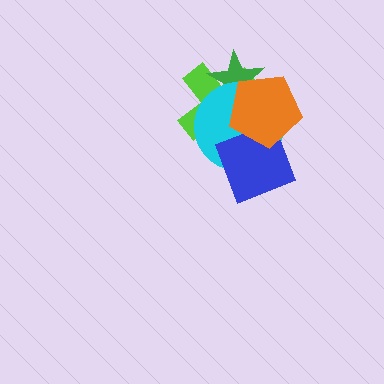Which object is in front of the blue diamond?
The orange pentagon is in front of the blue diamond.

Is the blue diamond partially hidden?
Yes, it is partially covered by another shape.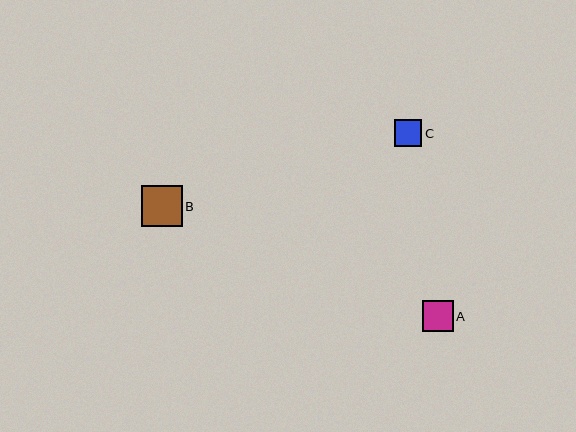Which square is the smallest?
Square C is the smallest with a size of approximately 27 pixels.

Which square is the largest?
Square B is the largest with a size of approximately 41 pixels.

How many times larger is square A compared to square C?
Square A is approximately 1.2 times the size of square C.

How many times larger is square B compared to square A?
Square B is approximately 1.3 times the size of square A.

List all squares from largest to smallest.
From largest to smallest: B, A, C.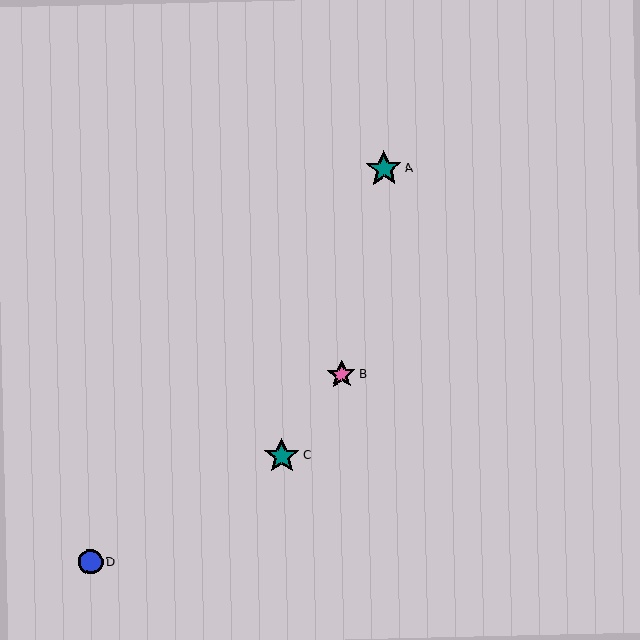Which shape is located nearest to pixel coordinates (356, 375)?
The pink star (labeled B) at (342, 375) is nearest to that location.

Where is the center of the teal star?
The center of the teal star is at (282, 456).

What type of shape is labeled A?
Shape A is a teal star.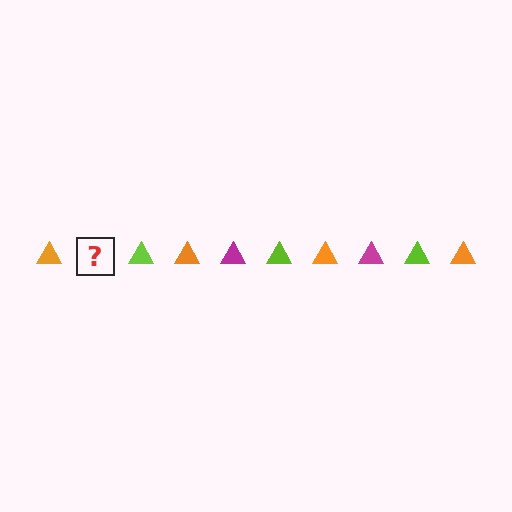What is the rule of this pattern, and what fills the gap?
The rule is that the pattern cycles through orange, magenta, lime triangles. The gap should be filled with a magenta triangle.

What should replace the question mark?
The question mark should be replaced with a magenta triangle.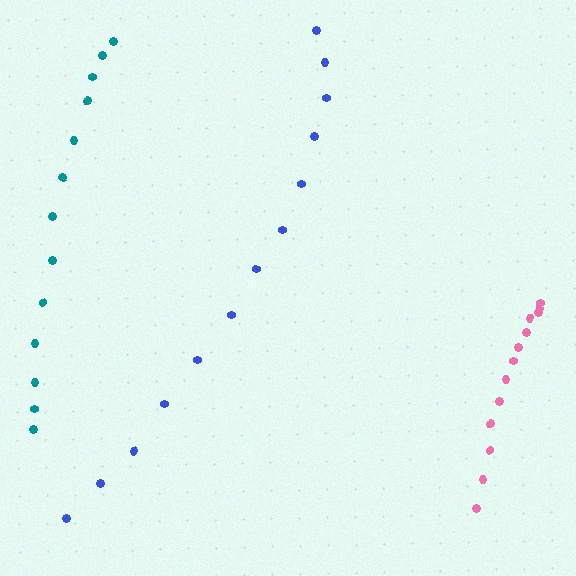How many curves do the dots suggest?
There are 3 distinct paths.